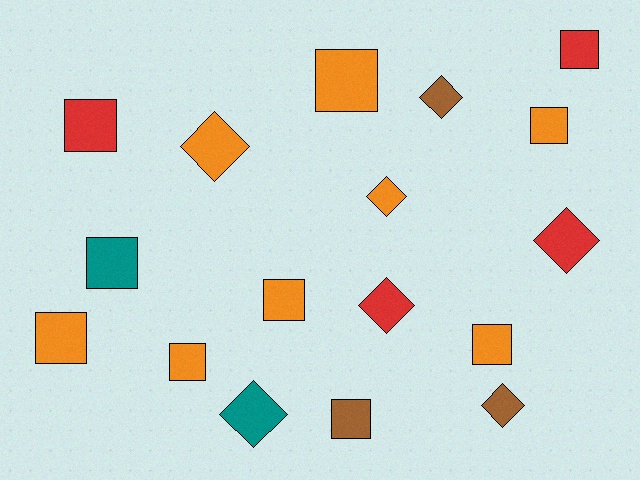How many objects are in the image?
There are 17 objects.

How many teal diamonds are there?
There is 1 teal diamond.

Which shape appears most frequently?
Square, with 10 objects.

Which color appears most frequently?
Orange, with 8 objects.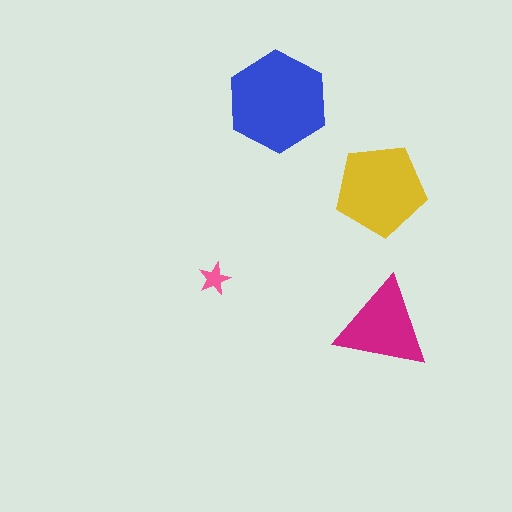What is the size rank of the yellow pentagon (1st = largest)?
2nd.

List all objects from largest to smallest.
The blue hexagon, the yellow pentagon, the magenta triangle, the pink star.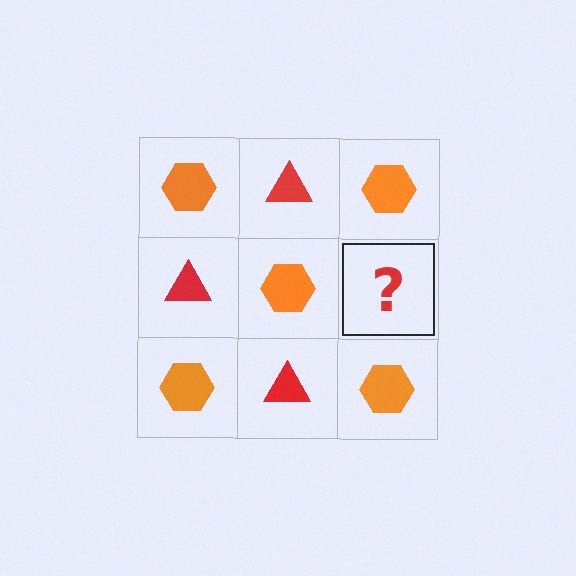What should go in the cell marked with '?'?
The missing cell should contain a red triangle.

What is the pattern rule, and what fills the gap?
The rule is that it alternates orange hexagon and red triangle in a checkerboard pattern. The gap should be filled with a red triangle.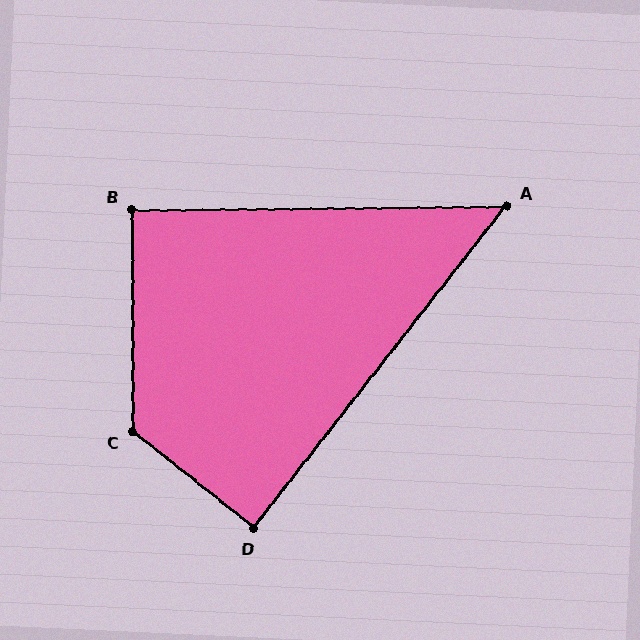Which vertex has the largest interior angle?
C, at approximately 129 degrees.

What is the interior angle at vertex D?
Approximately 90 degrees (approximately right).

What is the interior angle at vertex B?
Approximately 90 degrees (approximately right).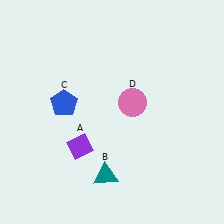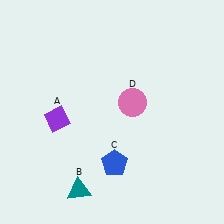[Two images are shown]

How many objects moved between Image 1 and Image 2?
3 objects moved between the two images.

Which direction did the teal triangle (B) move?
The teal triangle (B) moved left.